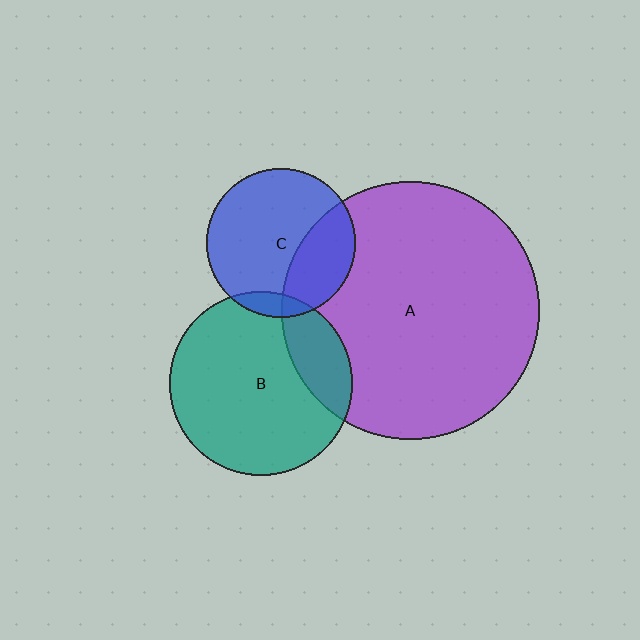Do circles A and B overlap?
Yes.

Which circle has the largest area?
Circle A (purple).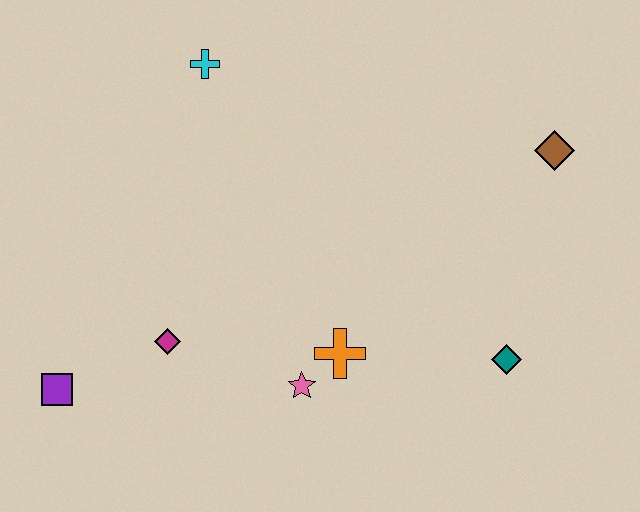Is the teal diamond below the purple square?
No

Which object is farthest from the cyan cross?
The teal diamond is farthest from the cyan cross.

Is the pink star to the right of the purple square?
Yes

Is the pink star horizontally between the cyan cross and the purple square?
No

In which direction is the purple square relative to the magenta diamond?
The purple square is to the left of the magenta diamond.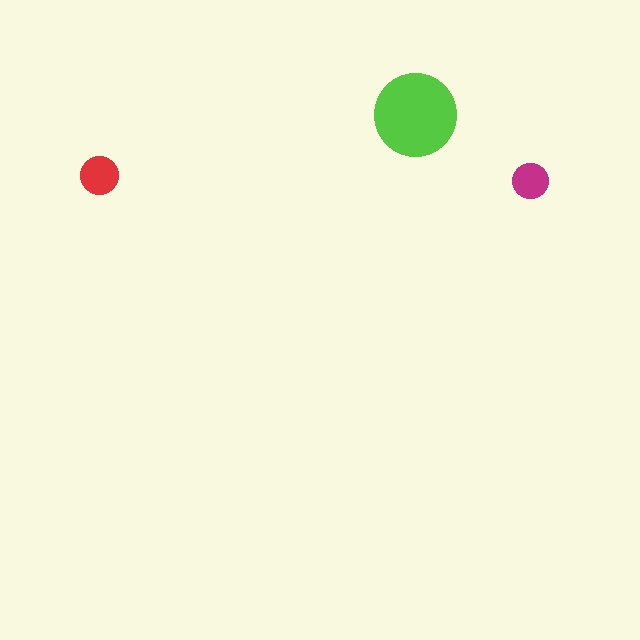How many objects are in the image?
There are 3 objects in the image.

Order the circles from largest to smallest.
the lime one, the red one, the magenta one.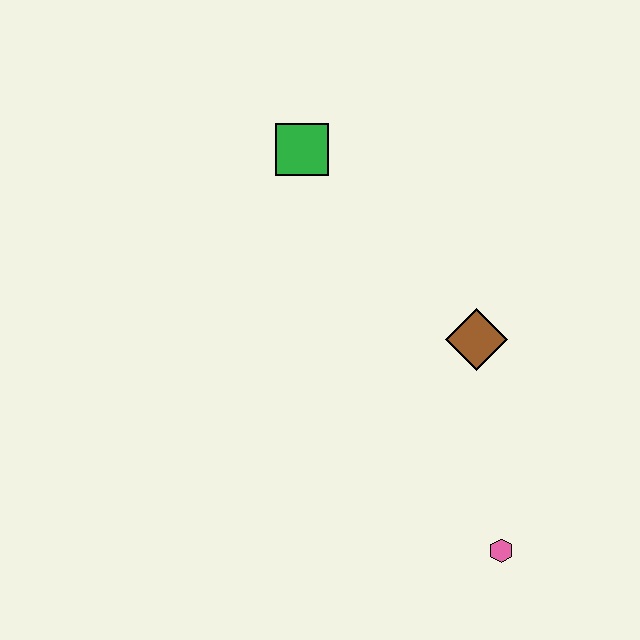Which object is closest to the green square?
The brown diamond is closest to the green square.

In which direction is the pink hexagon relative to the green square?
The pink hexagon is below the green square.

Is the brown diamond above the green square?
No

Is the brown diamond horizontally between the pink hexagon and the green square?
Yes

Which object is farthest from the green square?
The pink hexagon is farthest from the green square.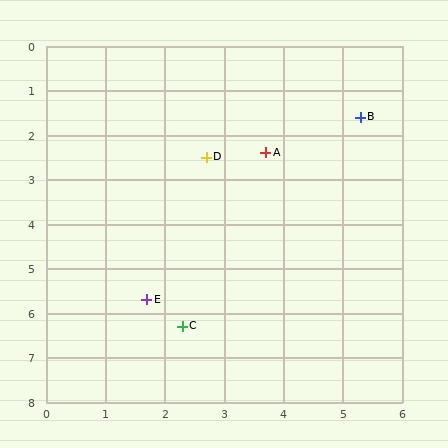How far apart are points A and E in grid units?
Points A and E are about 3.9 grid units apart.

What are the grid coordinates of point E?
Point E is at approximately (1.7, 5.7).